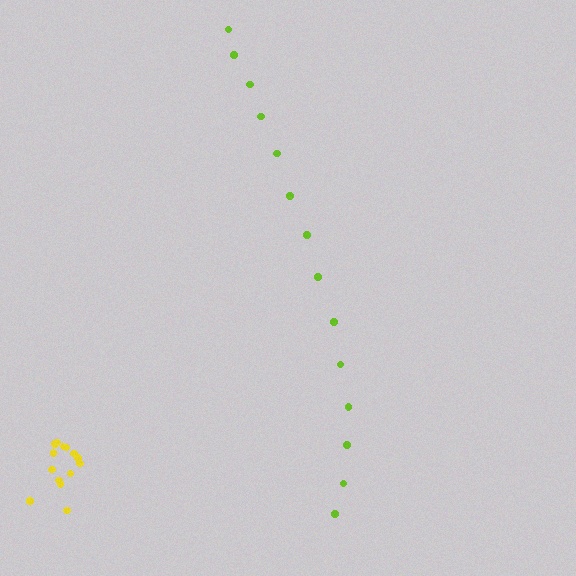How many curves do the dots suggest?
There are 2 distinct paths.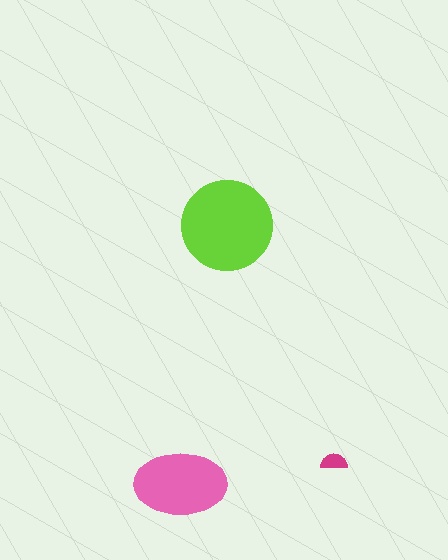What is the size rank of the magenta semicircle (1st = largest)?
3rd.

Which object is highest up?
The lime circle is topmost.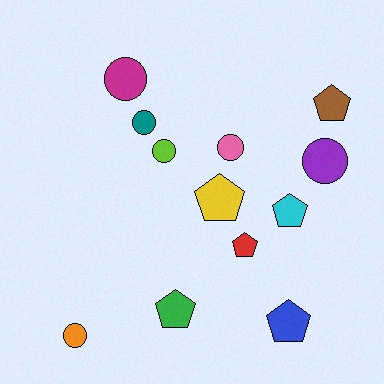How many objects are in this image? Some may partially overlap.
There are 12 objects.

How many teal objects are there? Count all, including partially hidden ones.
There is 1 teal object.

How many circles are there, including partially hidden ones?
There are 6 circles.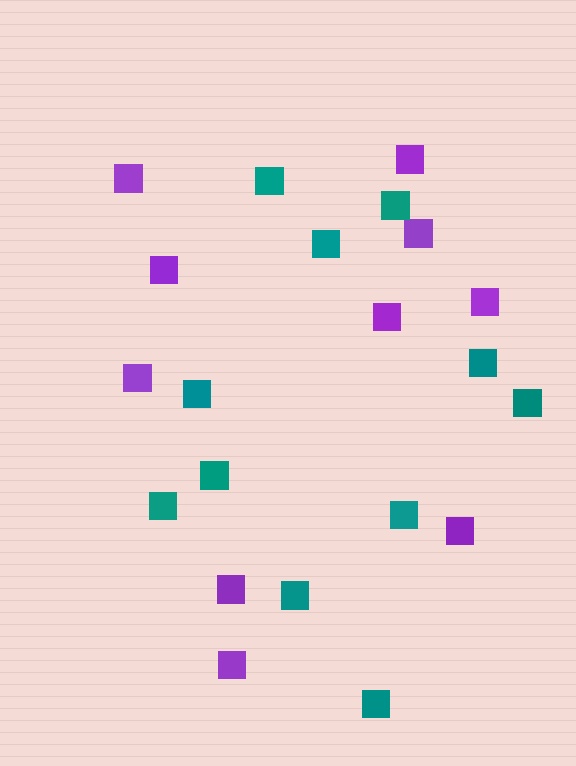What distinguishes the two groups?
There are 2 groups: one group of purple squares (10) and one group of teal squares (11).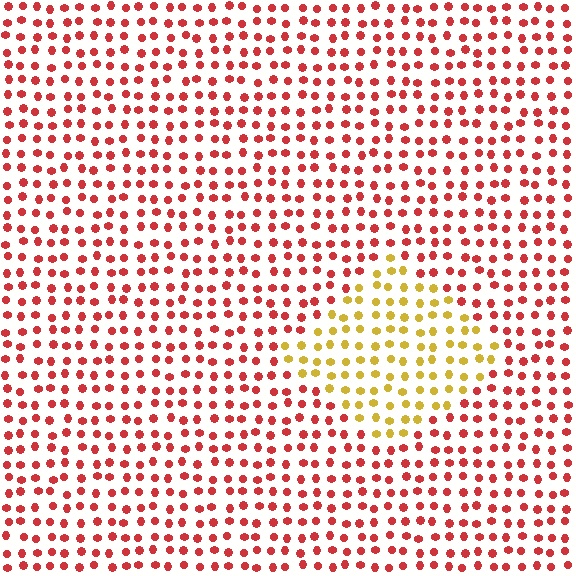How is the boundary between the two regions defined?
The boundary is defined purely by a slight shift in hue (about 53 degrees). Spacing, size, and orientation are identical on both sides.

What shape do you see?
I see a diamond.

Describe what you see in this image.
The image is filled with small red elements in a uniform arrangement. A diamond-shaped region is visible where the elements are tinted to a slightly different hue, forming a subtle color boundary.